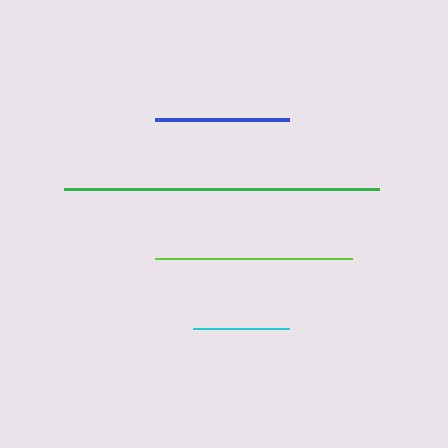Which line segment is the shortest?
The cyan line is the shortest at approximately 95 pixels.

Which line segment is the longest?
The green line is the longest at approximately 315 pixels.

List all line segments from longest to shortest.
From longest to shortest: green, lime, blue, cyan.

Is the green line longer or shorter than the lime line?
The green line is longer than the lime line.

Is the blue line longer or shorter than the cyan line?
The blue line is longer than the cyan line.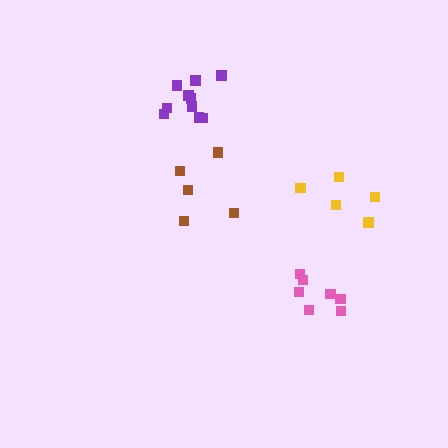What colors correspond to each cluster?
The clusters are colored: pink, brown, yellow, purple.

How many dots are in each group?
Group 1: 7 dots, Group 2: 5 dots, Group 3: 5 dots, Group 4: 10 dots (27 total).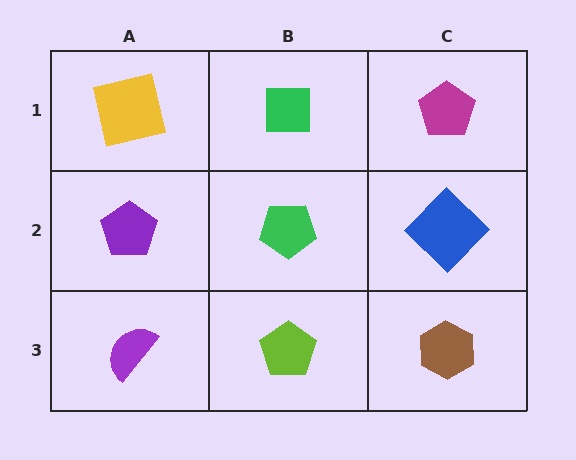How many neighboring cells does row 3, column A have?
2.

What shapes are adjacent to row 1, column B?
A green pentagon (row 2, column B), a yellow square (row 1, column A), a magenta pentagon (row 1, column C).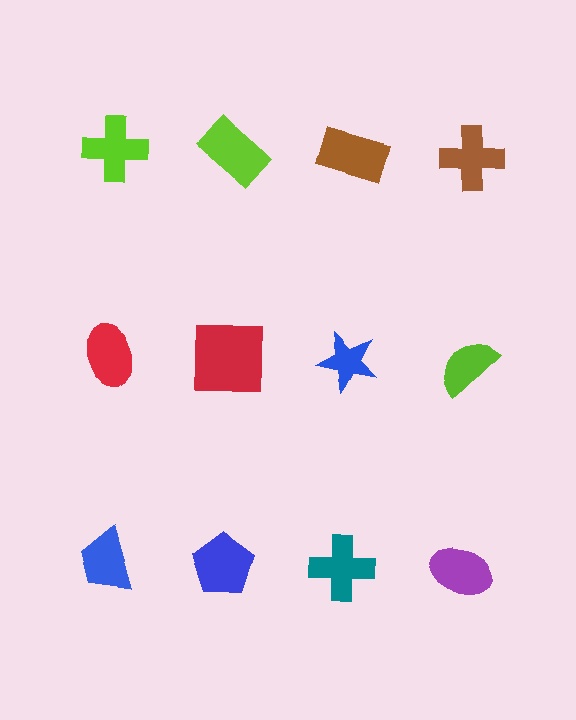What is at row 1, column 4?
A brown cross.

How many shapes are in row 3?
4 shapes.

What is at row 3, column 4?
A purple ellipse.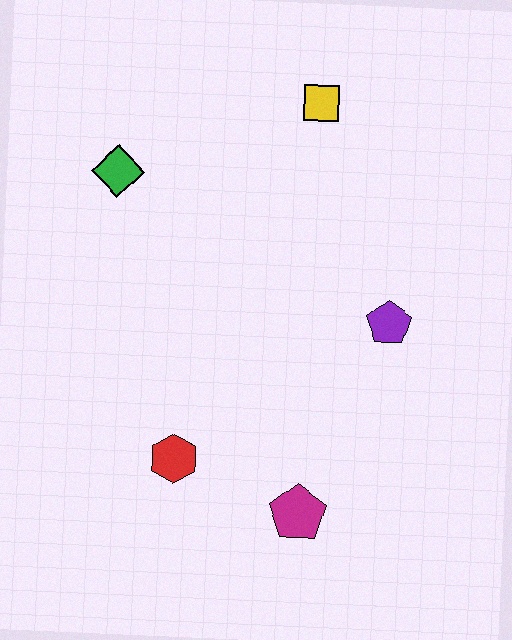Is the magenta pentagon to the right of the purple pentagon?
No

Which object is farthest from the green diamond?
The magenta pentagon is farthest from the green diamond.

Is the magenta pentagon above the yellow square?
No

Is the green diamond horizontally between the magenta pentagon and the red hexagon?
No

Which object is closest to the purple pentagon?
The magenta pentagon is closest to the purple pentagon.